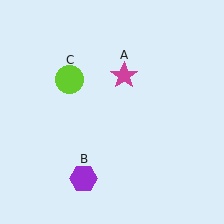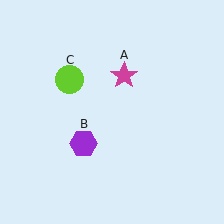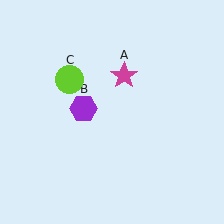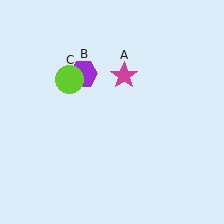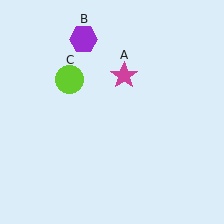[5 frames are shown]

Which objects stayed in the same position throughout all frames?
Magenta star (object A) and lime circle (object C) remained stationary.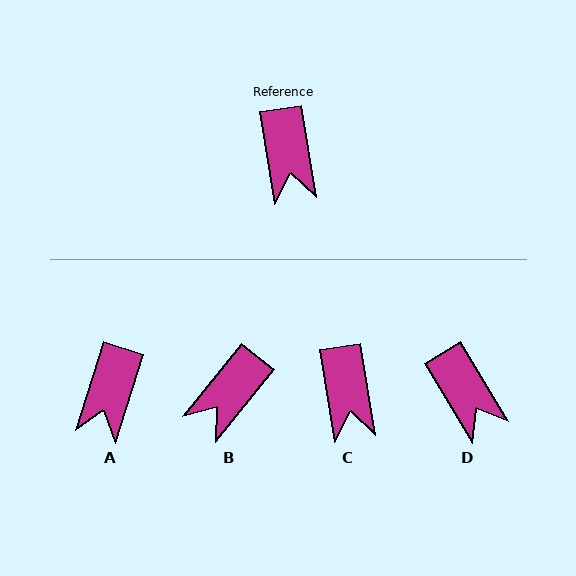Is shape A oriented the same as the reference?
No, it is off by about 26 degrees.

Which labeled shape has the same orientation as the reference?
C.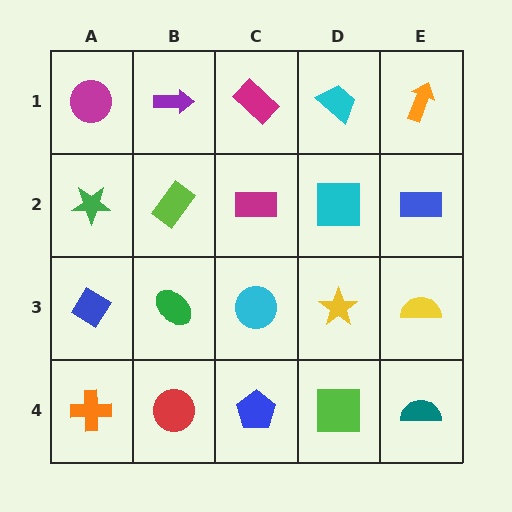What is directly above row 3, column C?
A magenta rectangle.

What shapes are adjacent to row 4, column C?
A cyan circle (row 3, column C), a red circle (row 4, column B), a lime square (row 4, column D).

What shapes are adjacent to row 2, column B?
A purple arrow (row 1, column B), a green ellipse (row 3, column B), a green star (row 2, column A), a magenta rectangle (row 2, column C).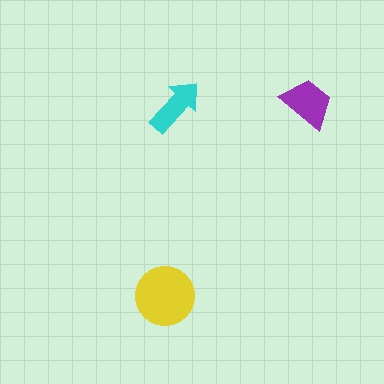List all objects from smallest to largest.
The cyan arrow, the purple trapezoid, the yellow circle.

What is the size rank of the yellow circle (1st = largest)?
1st.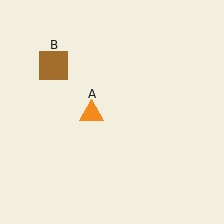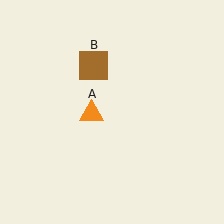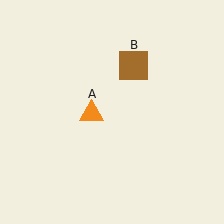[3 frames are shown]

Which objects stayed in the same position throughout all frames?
Orange triangle (object A) remained stationary.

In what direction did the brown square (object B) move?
The brown square (object B) moved right.